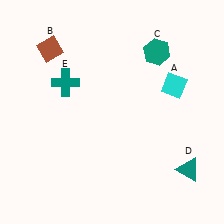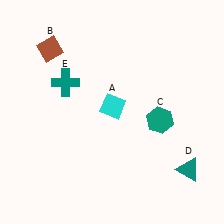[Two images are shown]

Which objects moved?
The objects that moved are: the cyan diamond (A), the teal hexagon (C).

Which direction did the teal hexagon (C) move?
The teal hexagon (C) moved down.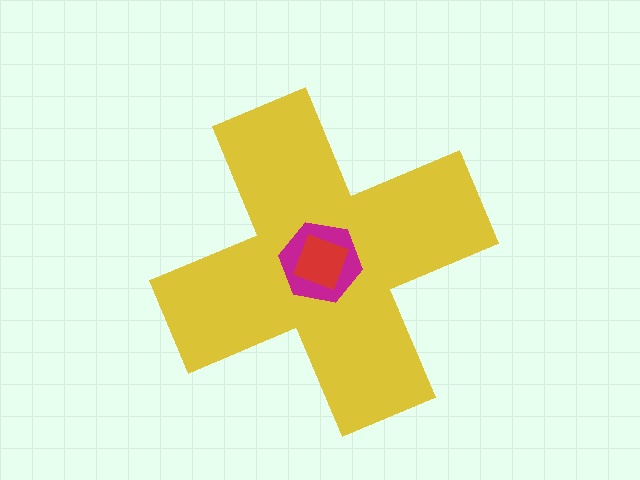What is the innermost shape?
The red diamond.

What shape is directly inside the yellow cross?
The magenta hexagon.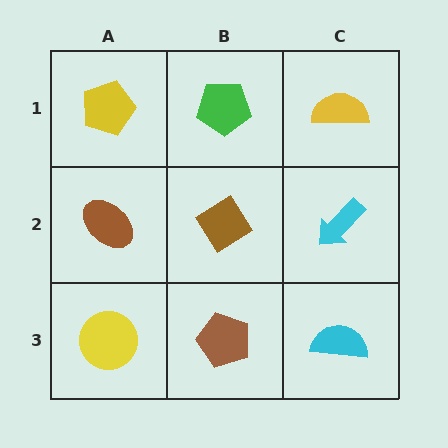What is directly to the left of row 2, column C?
A brown diamond.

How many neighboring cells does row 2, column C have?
3.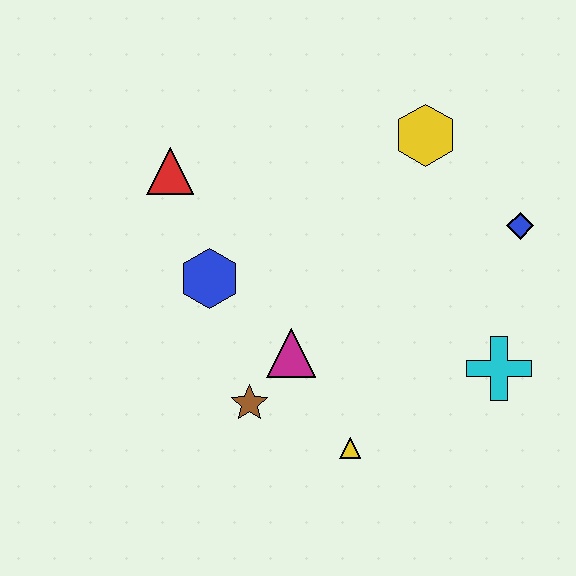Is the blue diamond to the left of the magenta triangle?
No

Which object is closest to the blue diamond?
The yellow hexagon is closest to the blue diamond.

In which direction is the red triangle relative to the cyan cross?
The red triangle is to the left of the cyan cross.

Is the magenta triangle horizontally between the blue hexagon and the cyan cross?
Yes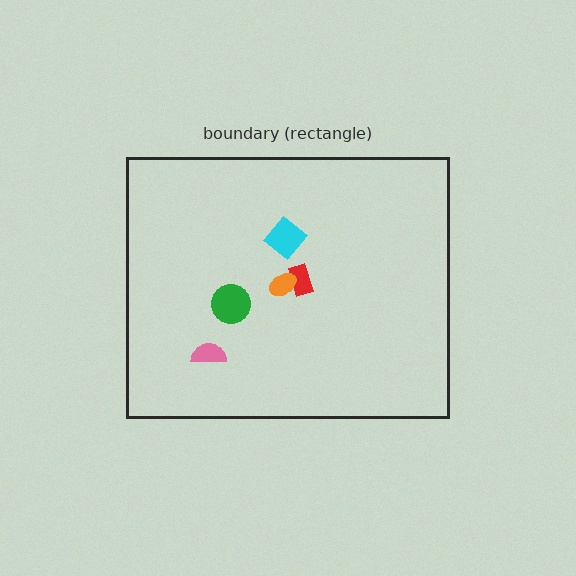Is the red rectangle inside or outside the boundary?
Inside.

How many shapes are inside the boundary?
5 inside, 0 outside.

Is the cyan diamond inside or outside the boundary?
Inside.